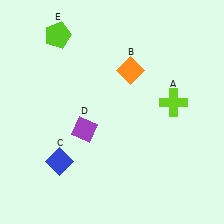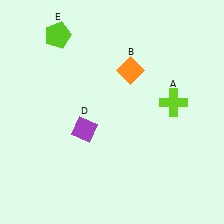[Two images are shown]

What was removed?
The blue diamond (C) was removed in Image 2.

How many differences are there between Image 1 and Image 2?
There is 1 difference between the two images.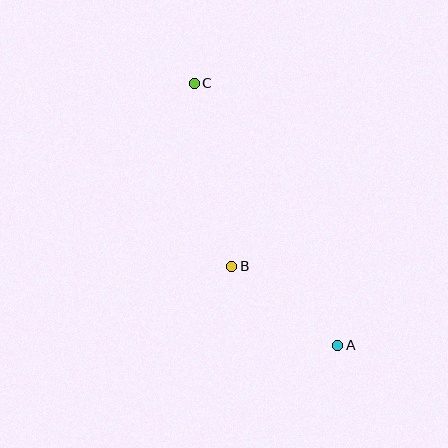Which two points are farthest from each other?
Points A and C are farthest from each other.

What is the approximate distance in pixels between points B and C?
The distance between B and C is approximately 187 pixels.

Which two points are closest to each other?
Points A and B are closest to each other.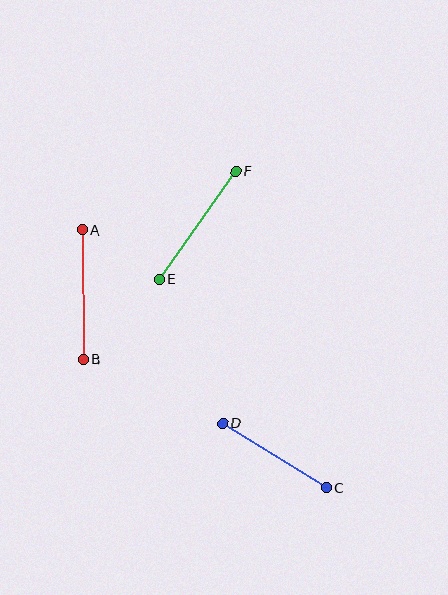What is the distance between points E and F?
The distance is approximately 132 pixels.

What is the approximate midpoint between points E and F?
The midpoint is at approximately (197, 225) pixels.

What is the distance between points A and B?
The distance is approximately 130 pixels.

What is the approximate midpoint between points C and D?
The midpoint is at approximately (274, 456) pixels.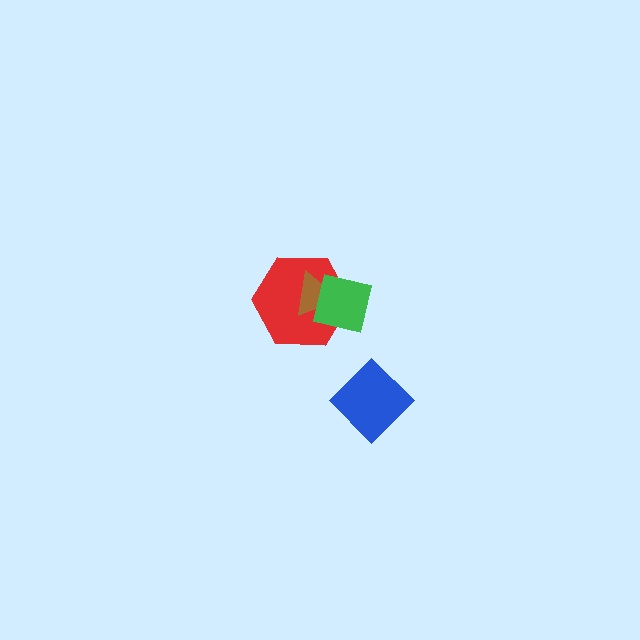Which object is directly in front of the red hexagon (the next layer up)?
The brown triangle is directly in front of the red hexagon.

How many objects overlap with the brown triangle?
2 objects overlap with the brown triangle.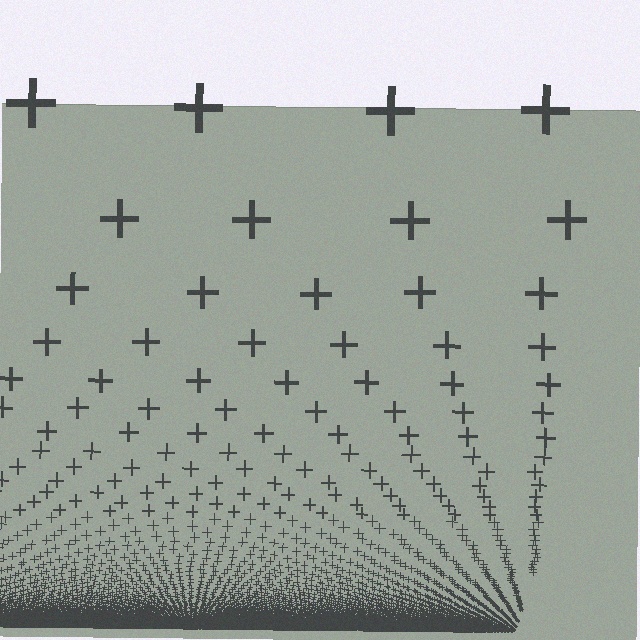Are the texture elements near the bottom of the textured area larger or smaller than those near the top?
Smaller. The gradient is inverted — elements near the bottom are smaller and denser.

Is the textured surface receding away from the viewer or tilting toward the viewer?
The surface appears to tilt toward the viewer. Texture elements get larger and sparser toward the top.